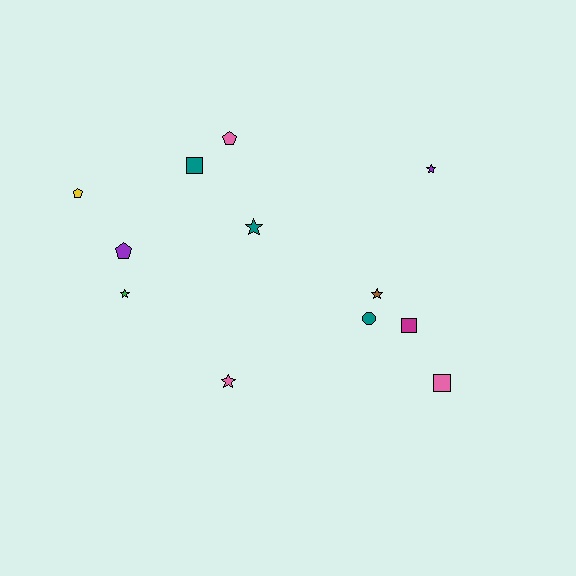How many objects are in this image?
There are 12 objects.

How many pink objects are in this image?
There are 3 pink objects.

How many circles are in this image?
There is 1 circle.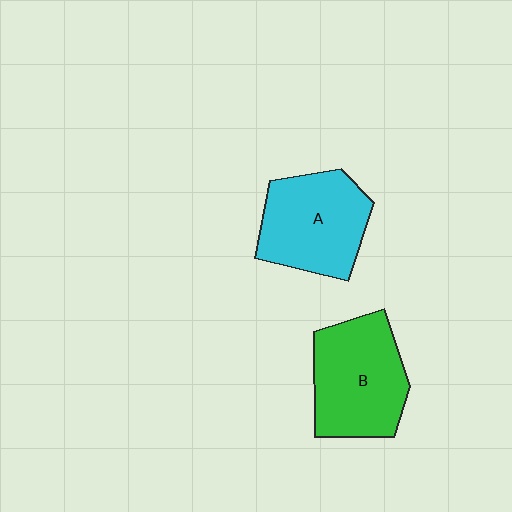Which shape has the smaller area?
Shape A (cyan).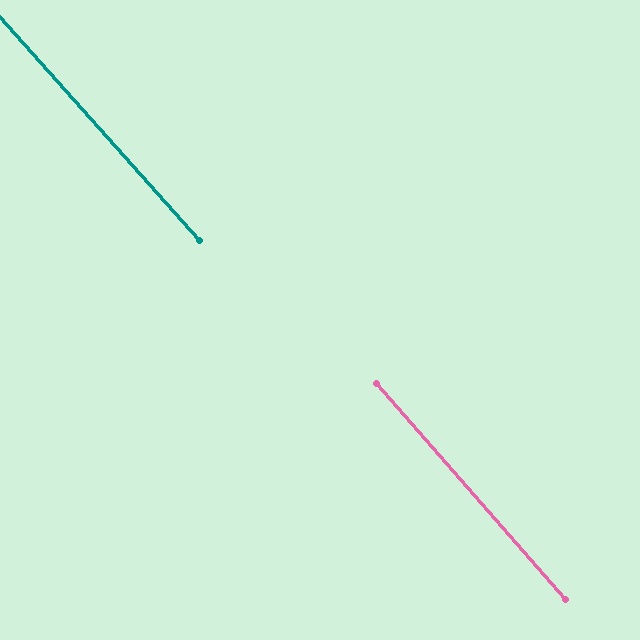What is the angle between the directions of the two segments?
Approximately 1 degree.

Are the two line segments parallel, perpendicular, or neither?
Parallel — their directions differ by only 0.7°.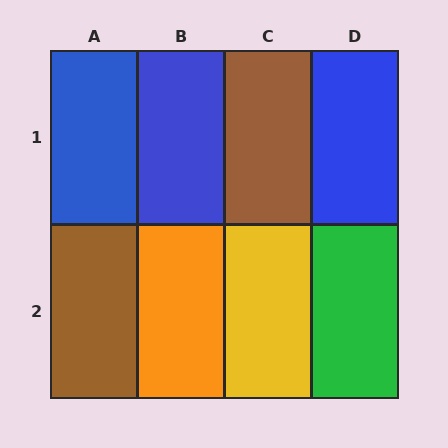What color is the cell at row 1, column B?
Blue.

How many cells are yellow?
1 cell is yellow.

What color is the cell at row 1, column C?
Brown.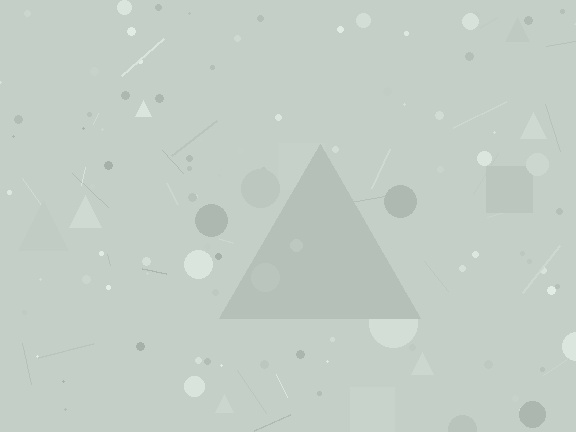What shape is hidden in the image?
A triangle is hidden in the image.